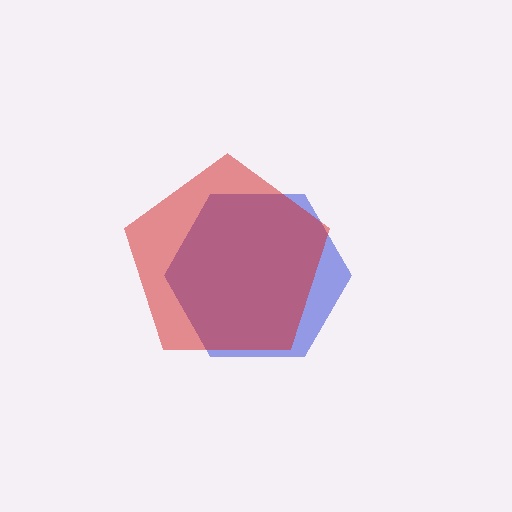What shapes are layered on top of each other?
The layered shapes are: a blue hexagon, a red pentagon.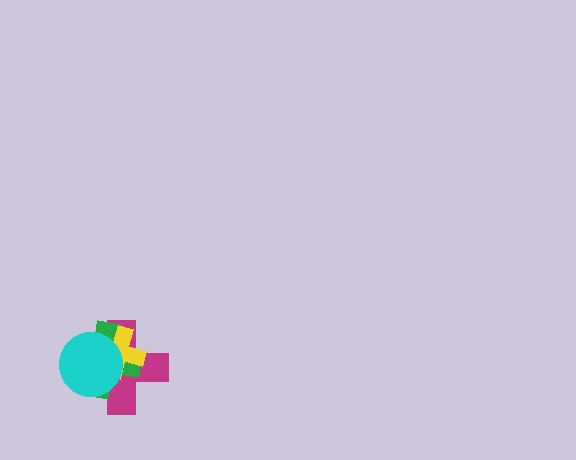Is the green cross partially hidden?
Yes, it is partially covered by another shape.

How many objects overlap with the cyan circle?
3 objects overlap with the cyan circle.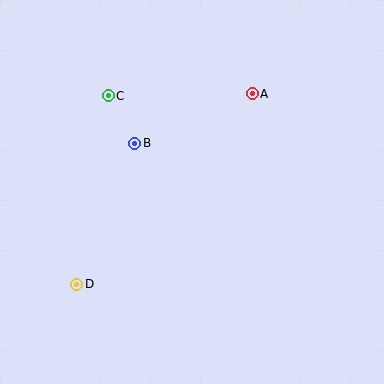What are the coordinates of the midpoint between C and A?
The midpoint between C and A is at (180, 95).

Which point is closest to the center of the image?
Point B at (135, 143) is closest to the center.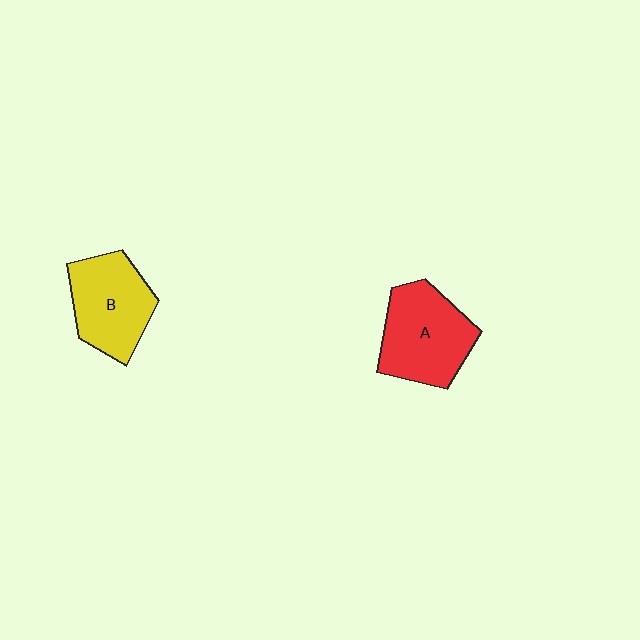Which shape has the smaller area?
Shape B (yellow).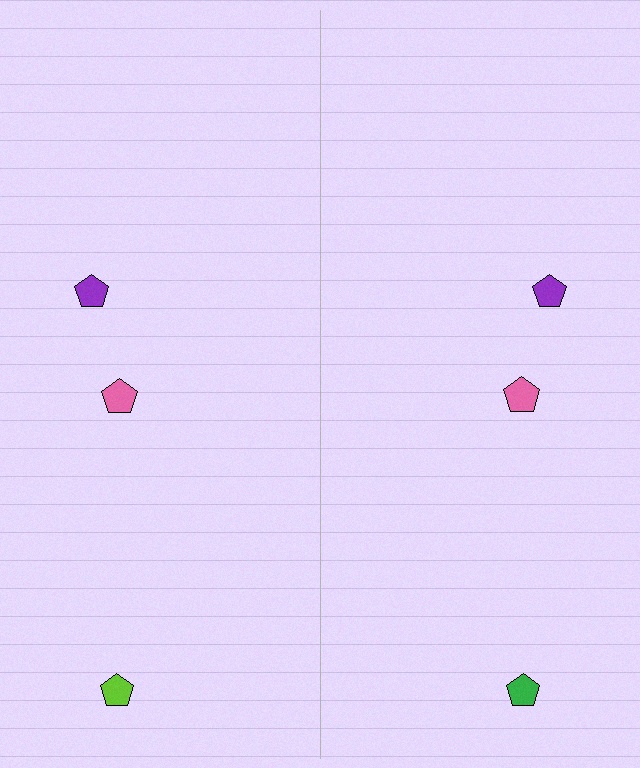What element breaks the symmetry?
The green pentagon on the right side breaks the symmetry — its mirror counterpart is lime.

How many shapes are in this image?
There are 6 shapes in this image.